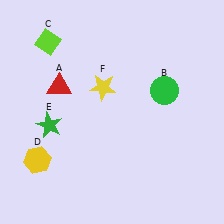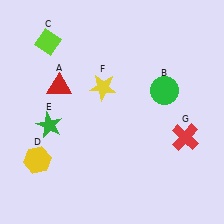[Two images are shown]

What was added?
A red cross (G) was added in Image 2.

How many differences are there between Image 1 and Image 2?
There is 1 difference between the two images.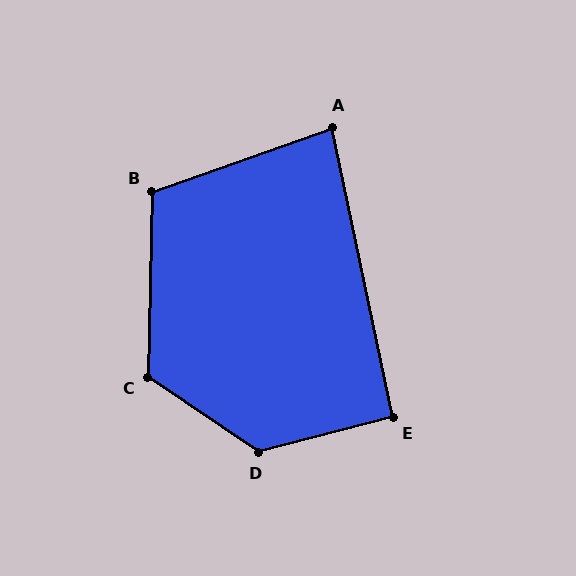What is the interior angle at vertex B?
Approximately 111 degrees (obtuse).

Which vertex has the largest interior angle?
D, at approximately 132 degrees.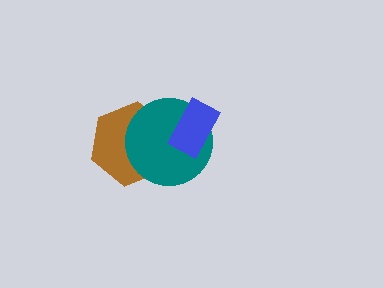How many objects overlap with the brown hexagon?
1 object overlaps with the brown hexagon.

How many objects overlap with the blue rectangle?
1 object overlaps with the blue rectangle.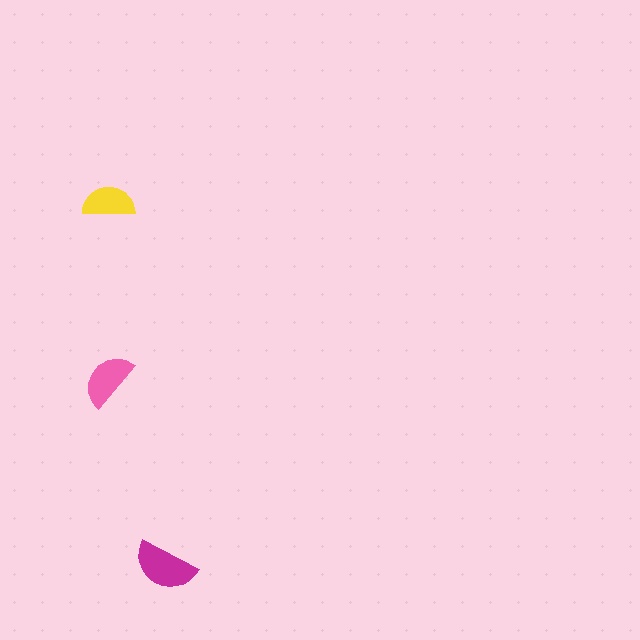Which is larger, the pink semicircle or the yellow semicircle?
The pink one.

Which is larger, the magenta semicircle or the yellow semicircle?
The magenta one.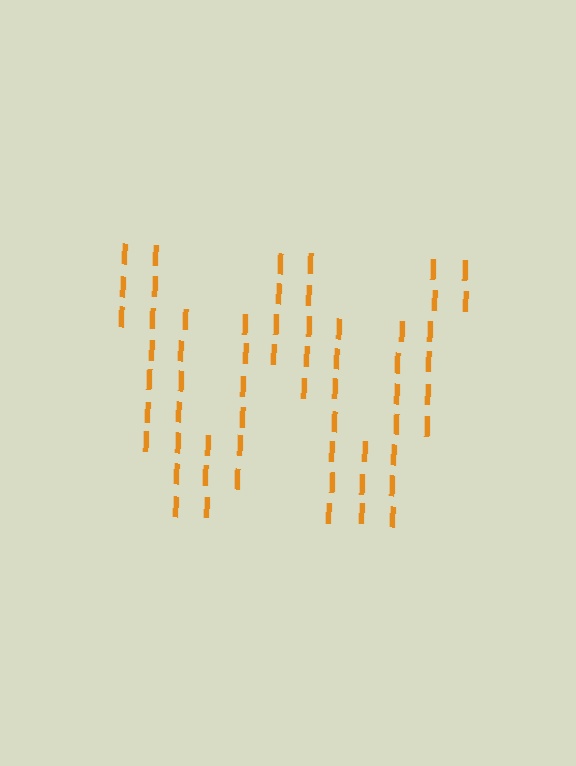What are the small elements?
The small elements are letter I's.